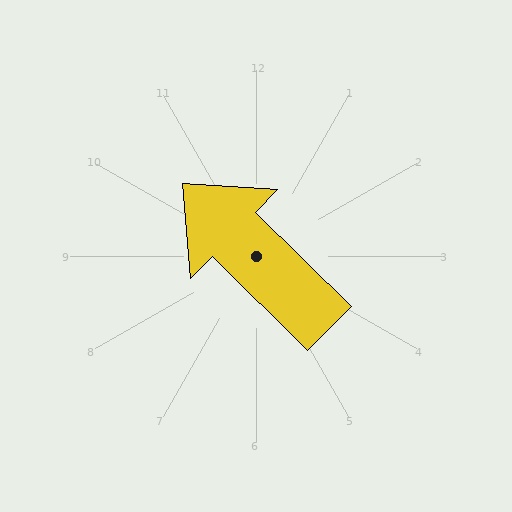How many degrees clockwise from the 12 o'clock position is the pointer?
Approximately 315 degrees.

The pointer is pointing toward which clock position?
Roughly 10 o'clock.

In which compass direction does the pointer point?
Northwest.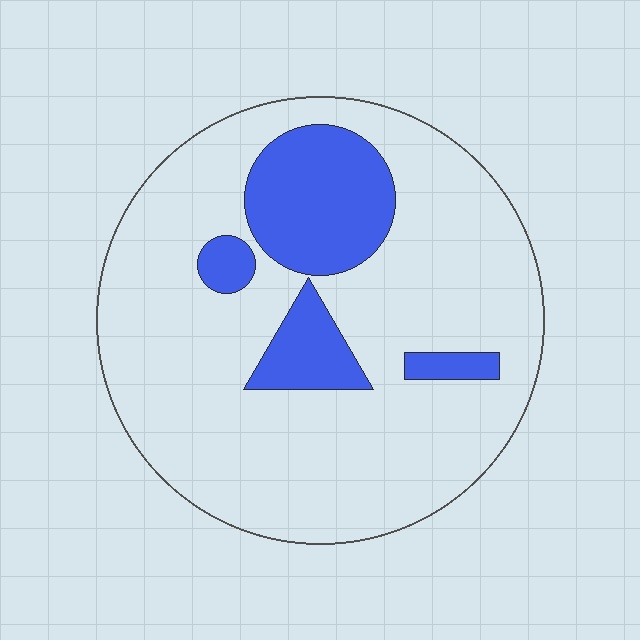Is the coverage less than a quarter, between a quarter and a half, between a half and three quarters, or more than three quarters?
Less than a quarter.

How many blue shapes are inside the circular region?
4.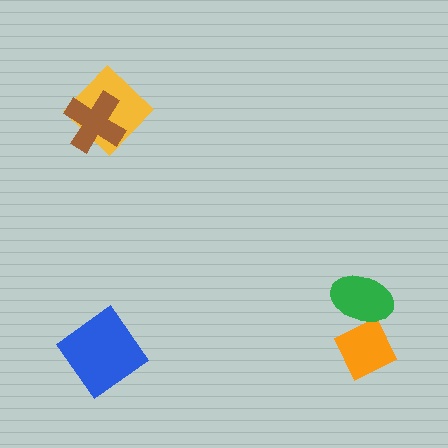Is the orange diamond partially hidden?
Yes, it is partially covered by another shape.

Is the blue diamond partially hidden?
No, no other shape covers it.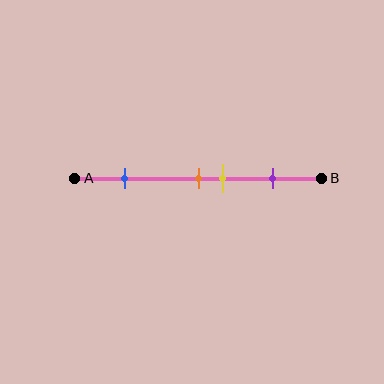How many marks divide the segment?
There are 4 marks dividing the segment.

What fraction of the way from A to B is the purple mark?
The purple mark is approximately 80% (0.8) of the way from A to B.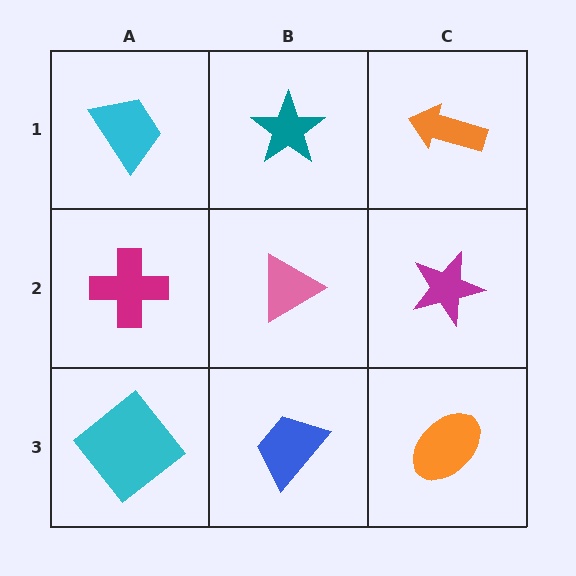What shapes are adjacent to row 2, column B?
A teal star (row 1, column B), a blue trapezoid (row 3, column B), a magenta cross (row 2, column A), a magenta star (row 2, column C).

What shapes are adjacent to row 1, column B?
A pink triangle (row 2, column B), a cyan trapezoid (row 1, column A), an orange arrow (row 1, column C).